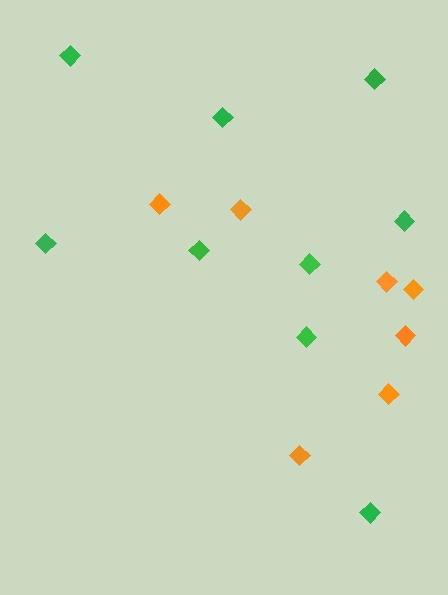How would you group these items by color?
There are 2 groups: one group of orange diamonds (7) and one group of green diamonds (9).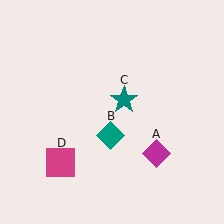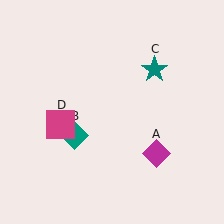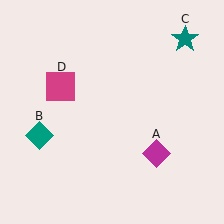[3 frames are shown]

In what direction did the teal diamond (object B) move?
The teal diamond (object B) moved left.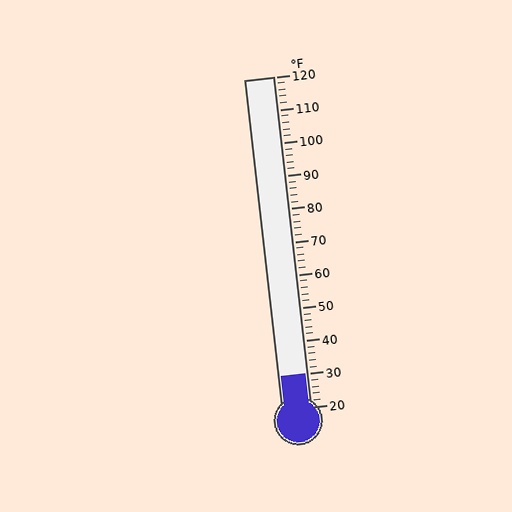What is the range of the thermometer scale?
The thermometer scale ranges from 20°F to 120°F.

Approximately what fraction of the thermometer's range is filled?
The thermometer is filled to approximately 10% of its range.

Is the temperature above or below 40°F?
The temperature is below 40°F.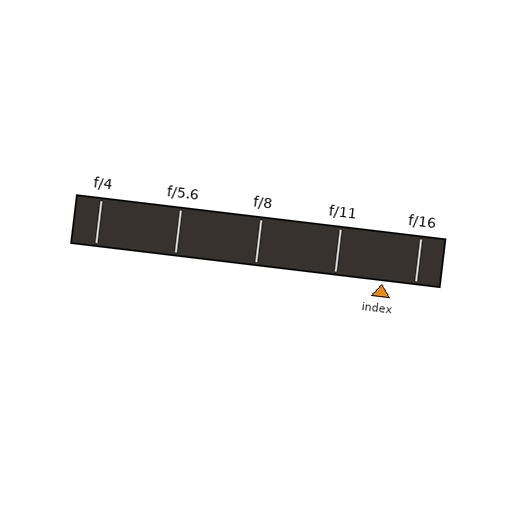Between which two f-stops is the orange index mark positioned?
The index mark is between f/11 and f/16.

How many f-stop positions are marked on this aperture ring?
There are 5 f-stop positions marked.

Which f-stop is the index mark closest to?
The index mark is closest to f/16.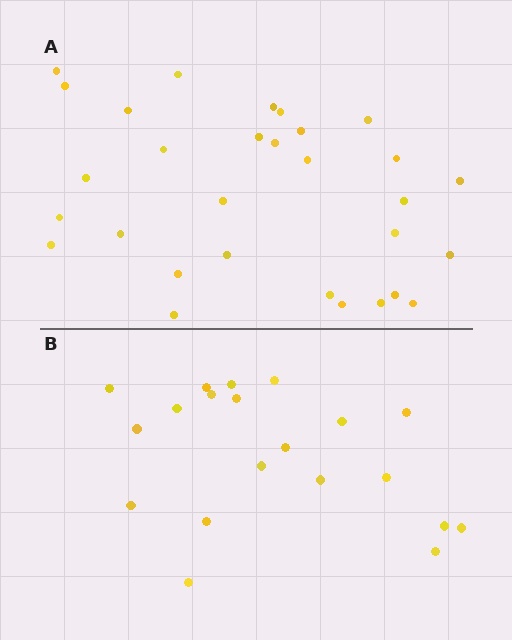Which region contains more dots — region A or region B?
Region A (the top region) has more dots.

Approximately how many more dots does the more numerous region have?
Region A has roughly 10 or so more dots than region B.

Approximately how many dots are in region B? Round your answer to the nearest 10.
About 20 dots.